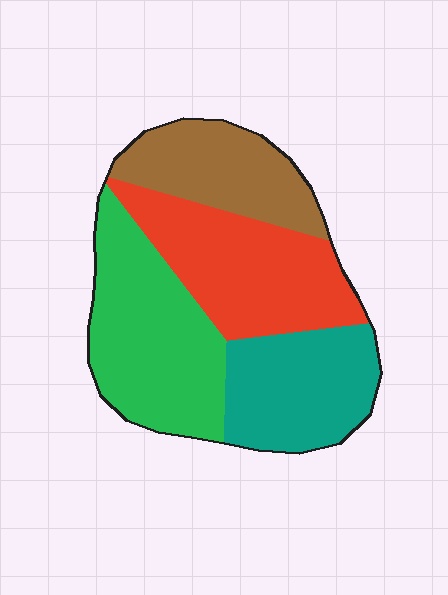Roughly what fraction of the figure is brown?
Brown covers about 20% of the figure.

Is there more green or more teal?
Green.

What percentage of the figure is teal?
Teal takes up about one quarter (1/4) of the figure.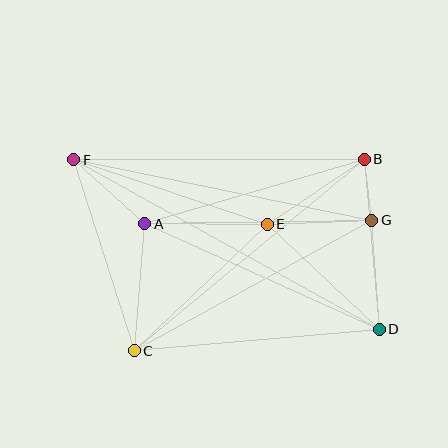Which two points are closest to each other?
Points B and G are closest to each other.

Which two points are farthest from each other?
Points D and F are farthest from each other.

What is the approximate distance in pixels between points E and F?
The distance between E and F is approximately 204 pixels.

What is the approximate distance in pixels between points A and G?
The distance between A and G is approximately 227 pixels.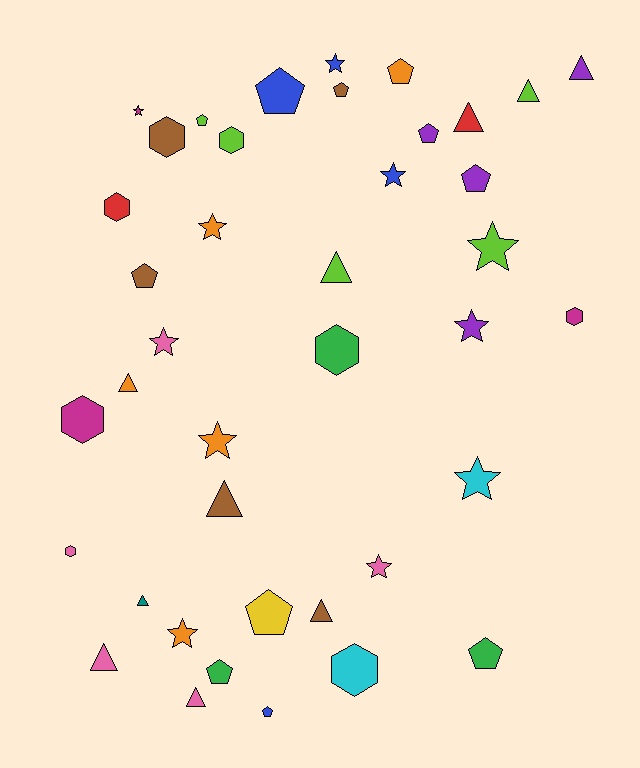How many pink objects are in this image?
There are 5 pink objects.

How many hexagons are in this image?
There are 8 hexagons.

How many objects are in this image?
There are 40 objects.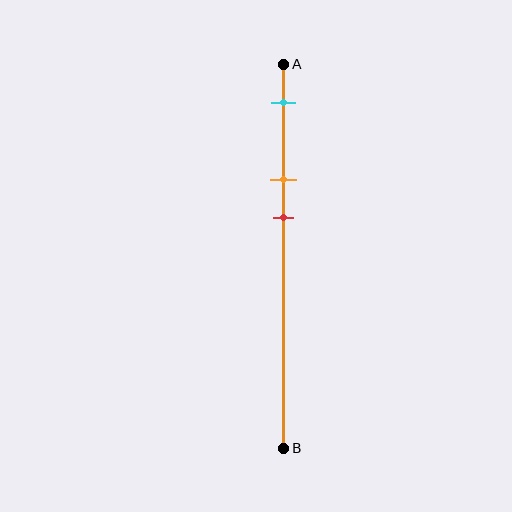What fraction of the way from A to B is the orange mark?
The orange mark is approximately 30% (0.3) of the way from A to B.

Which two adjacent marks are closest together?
The orange and red marks are the closest adjacent pair.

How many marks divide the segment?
There are 3 marks dividing the segment.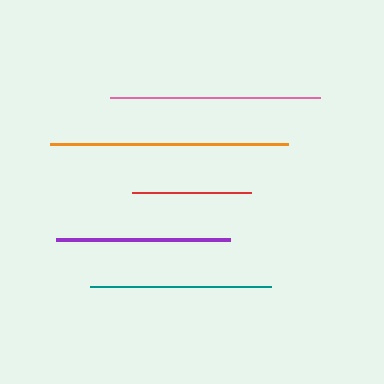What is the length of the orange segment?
The orange segment is approximately 238 pixels long.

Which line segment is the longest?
The orange line is the longest at approximately 238 pixels.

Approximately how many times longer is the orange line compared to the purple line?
The orange line is approximately 1.4 times the length of the purple line.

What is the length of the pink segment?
The pink segment is approximately 210 pixels long.